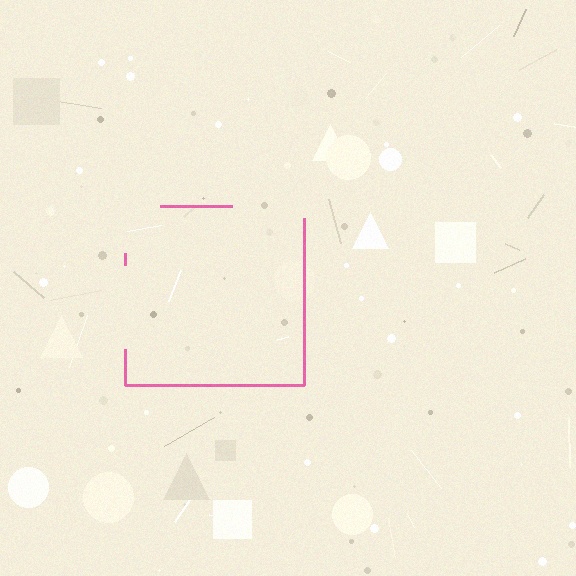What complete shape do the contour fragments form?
The contour fragments form a square.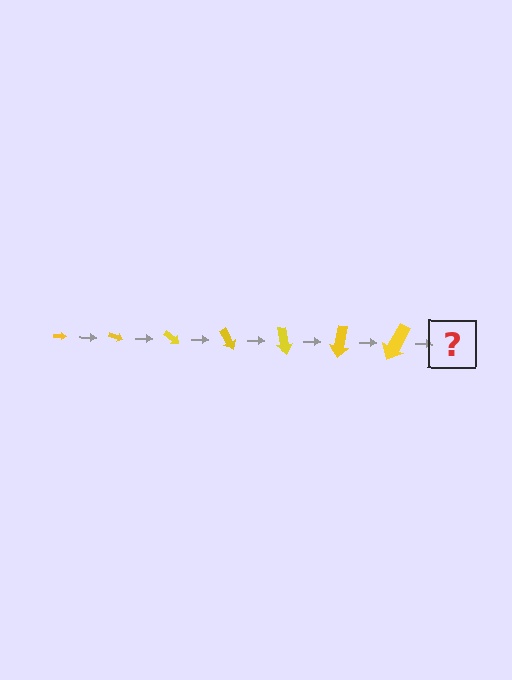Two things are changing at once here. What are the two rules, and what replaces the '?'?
The two rules are that the arrow grows larger each step and it rotates 20 degrees each step. The '?' should be an arrow, larger than the previous one and rotated 140 degrees from the start.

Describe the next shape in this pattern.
It should be an arrow, larger than the previous one and rotated 140 degrees from the start.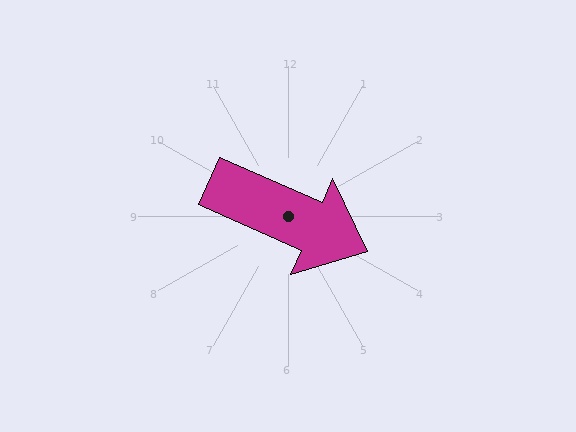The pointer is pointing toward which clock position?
Roughly 4 o'clock.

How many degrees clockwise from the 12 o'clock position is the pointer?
Approximately 114 degrees.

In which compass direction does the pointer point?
Southeast.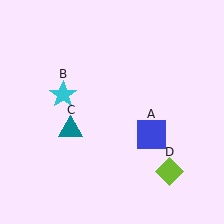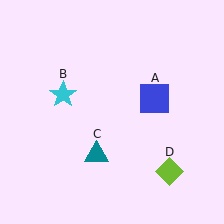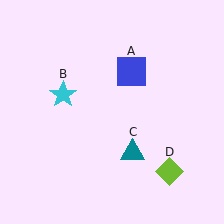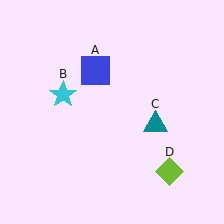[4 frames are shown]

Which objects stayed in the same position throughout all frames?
Cyan star (object B) and lime diamond (object D) remained stationary.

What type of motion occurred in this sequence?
The blue square (object A), teal triangle (object C) rotated counterclockwise around the center of the scene.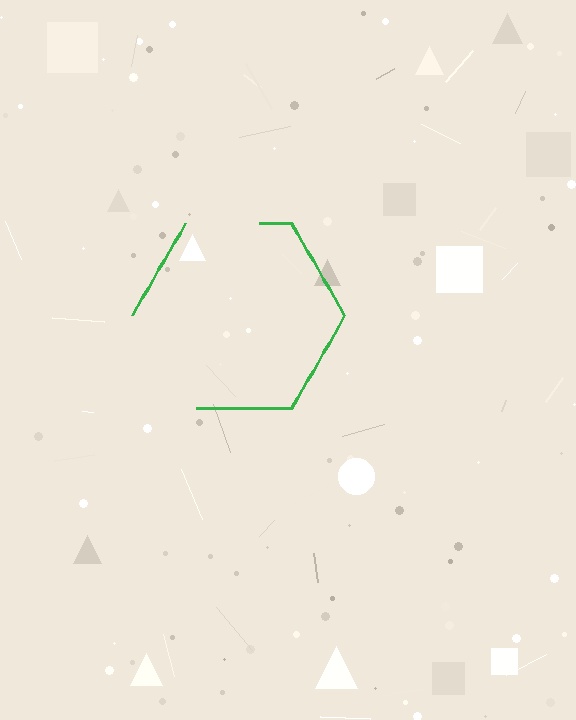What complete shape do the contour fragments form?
The contour fragments form a hexagon.